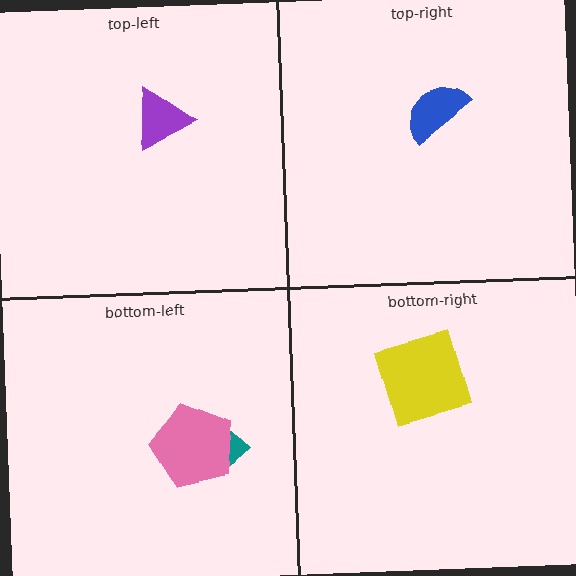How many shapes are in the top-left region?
1.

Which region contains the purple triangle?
The top-left region.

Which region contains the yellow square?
The bottom-right region.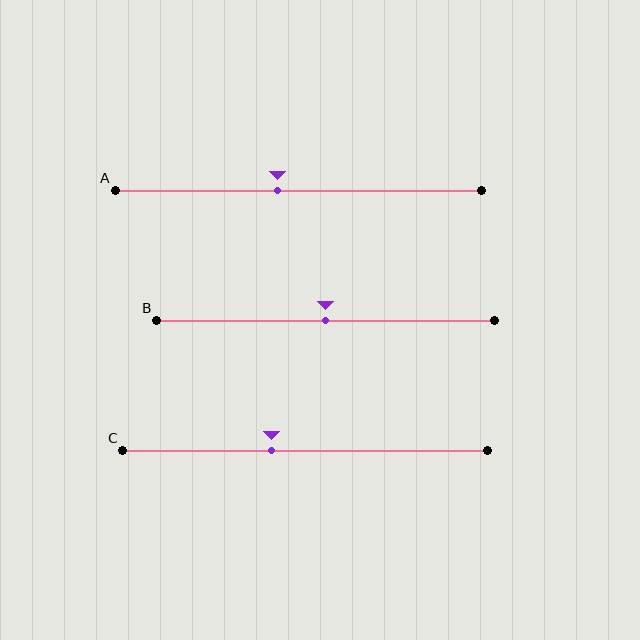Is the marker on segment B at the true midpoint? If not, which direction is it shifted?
Yes, the marker on segment B is at the true midpoint.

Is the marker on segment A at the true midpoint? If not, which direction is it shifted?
No, the marker on segment A is shifted to the left by about 6% of the segment length.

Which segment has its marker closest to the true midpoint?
Segment B has its marker closest to the true midpoint.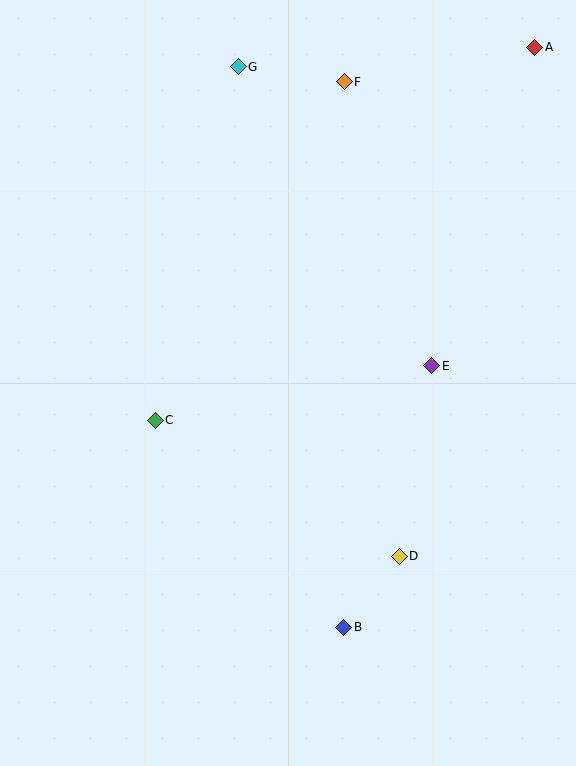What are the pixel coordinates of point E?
Point E is at (432, 366).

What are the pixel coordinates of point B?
Point B is at (344, 627).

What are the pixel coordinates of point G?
Point G is at (238, 67).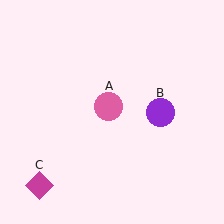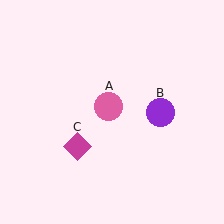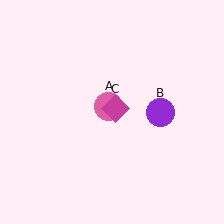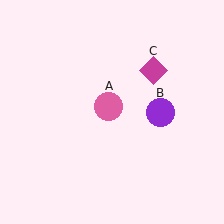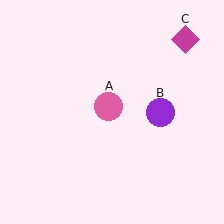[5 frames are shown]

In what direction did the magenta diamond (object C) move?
The magenta diamond (object C) moved up and to the right.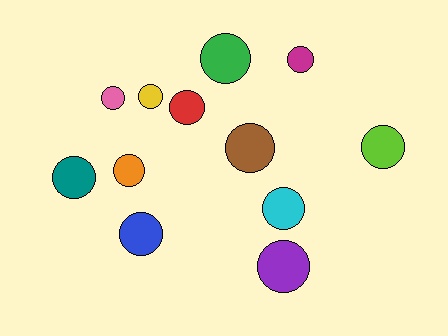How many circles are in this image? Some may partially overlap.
There are 12 circles.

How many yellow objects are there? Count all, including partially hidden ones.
There is 1 yellow object.